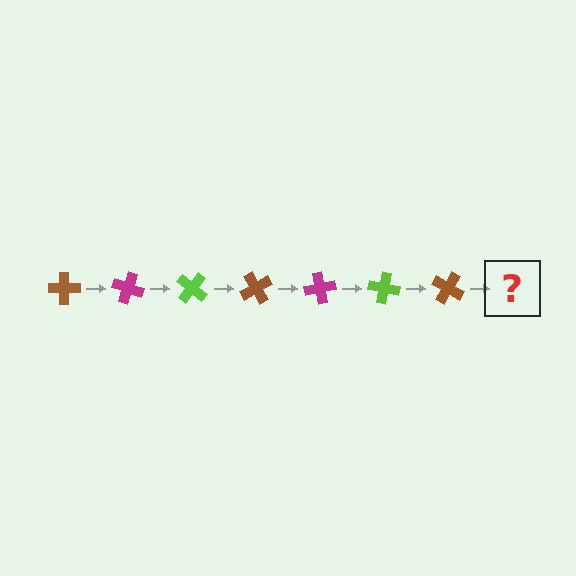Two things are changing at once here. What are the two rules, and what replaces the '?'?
The two rules are that it rotates 20 degrees each step and the color cycles through brown, magenta, and lime. The '?' should be a magenta cross, rotated 140 degrees from the start.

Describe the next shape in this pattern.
It should be a magenta cross, rotated 140 degrees from the start.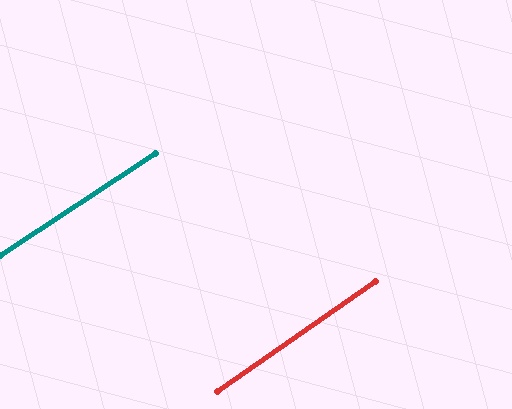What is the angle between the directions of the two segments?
Approximately 2 degrees.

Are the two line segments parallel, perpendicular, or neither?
Parallel — their directions differ by only 1.6°.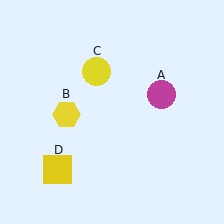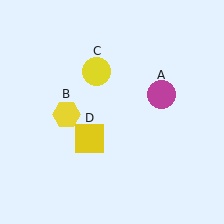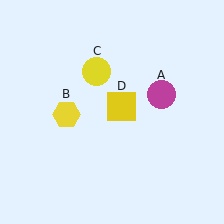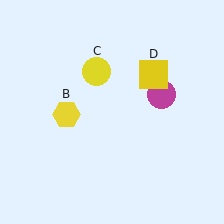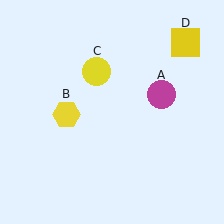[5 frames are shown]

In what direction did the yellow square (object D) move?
The yellow square (object D) moved up and to the right.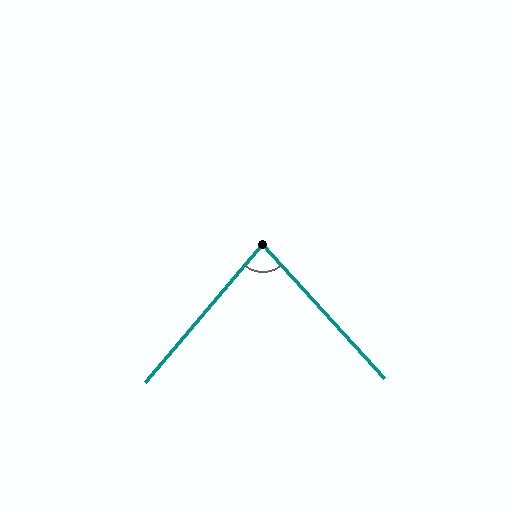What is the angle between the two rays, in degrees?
Approximately 83 degrees.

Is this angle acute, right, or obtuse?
It is acute.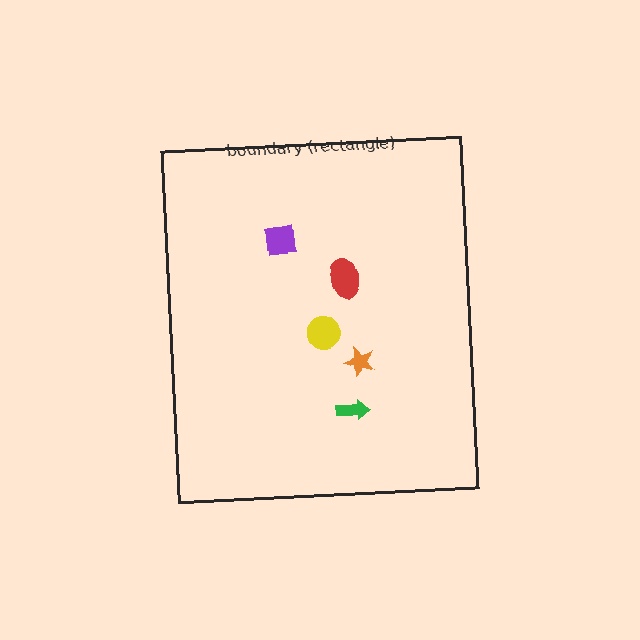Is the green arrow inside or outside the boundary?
Inside.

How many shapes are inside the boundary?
5 inside, 0 outside.